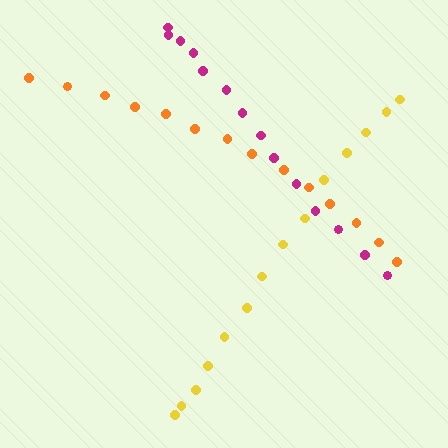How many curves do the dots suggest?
There are 3 distinct paths.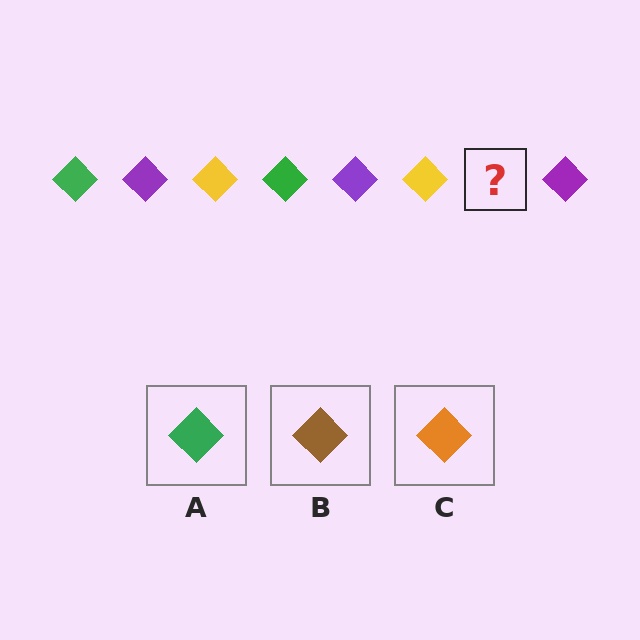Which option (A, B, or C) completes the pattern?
A.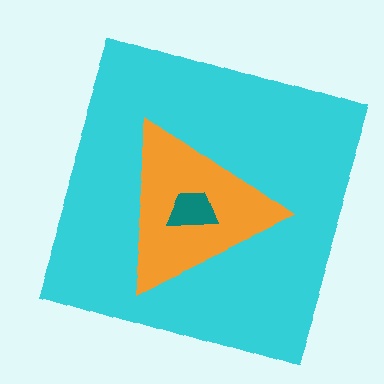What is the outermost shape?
The cyan square.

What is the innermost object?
The teal trapezoid.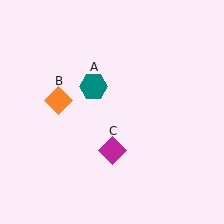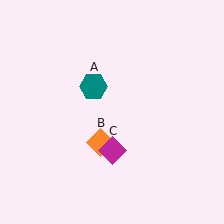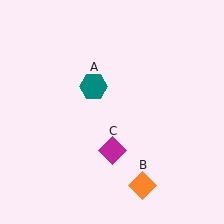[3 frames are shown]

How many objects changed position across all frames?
1 object changed position: orange diamond (object B).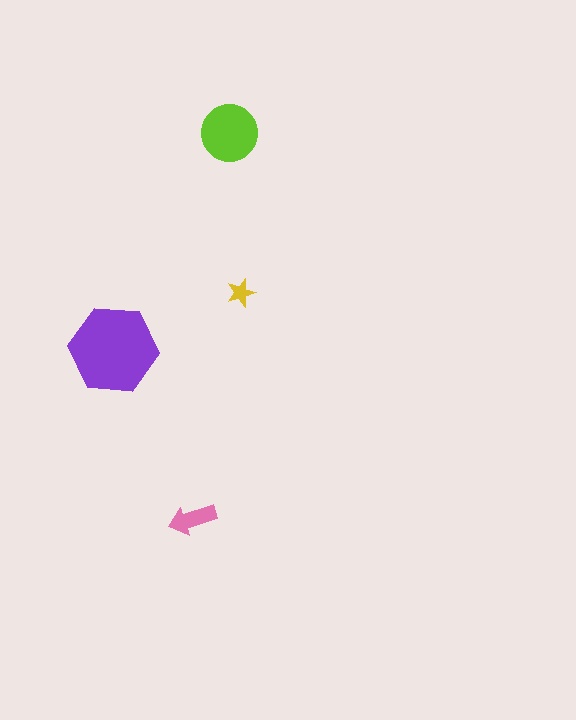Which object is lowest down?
The pink arrow is bottommost.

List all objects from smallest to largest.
The yellow star, the pink arrow, the lime circle, the purple hexagon.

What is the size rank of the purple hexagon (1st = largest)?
1st.